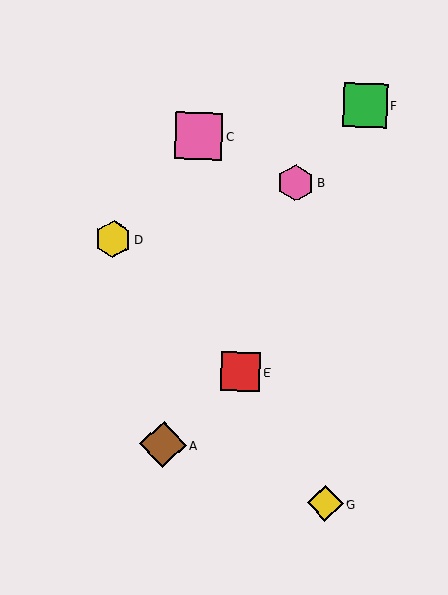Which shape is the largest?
The pink square (labeled C) is the largest.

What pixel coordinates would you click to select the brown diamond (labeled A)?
Click at (163, 444) to select the brown diamond A.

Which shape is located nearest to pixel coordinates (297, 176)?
The pink hexagon (labeled B) at (295, 183) is nearest to that location.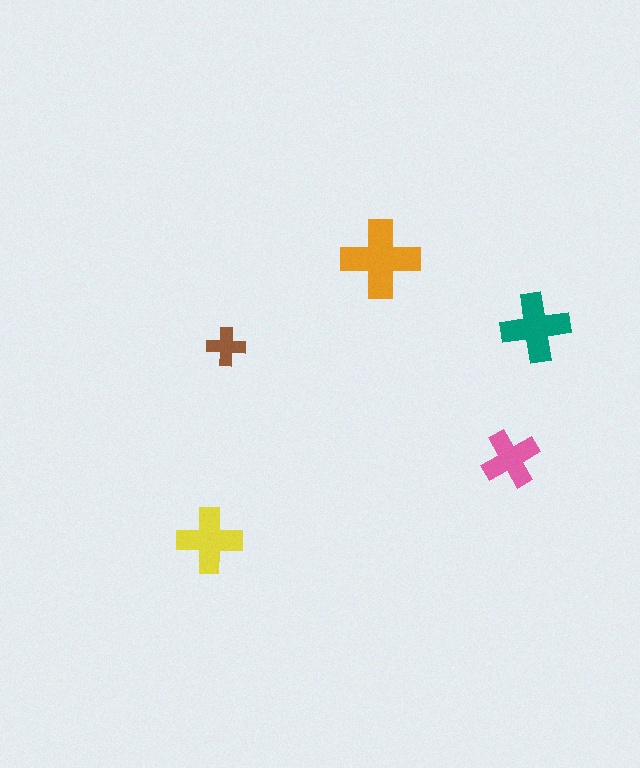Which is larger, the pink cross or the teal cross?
The teal one.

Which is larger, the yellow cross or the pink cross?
The yellow one.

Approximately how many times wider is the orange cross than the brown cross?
About 2 times wider.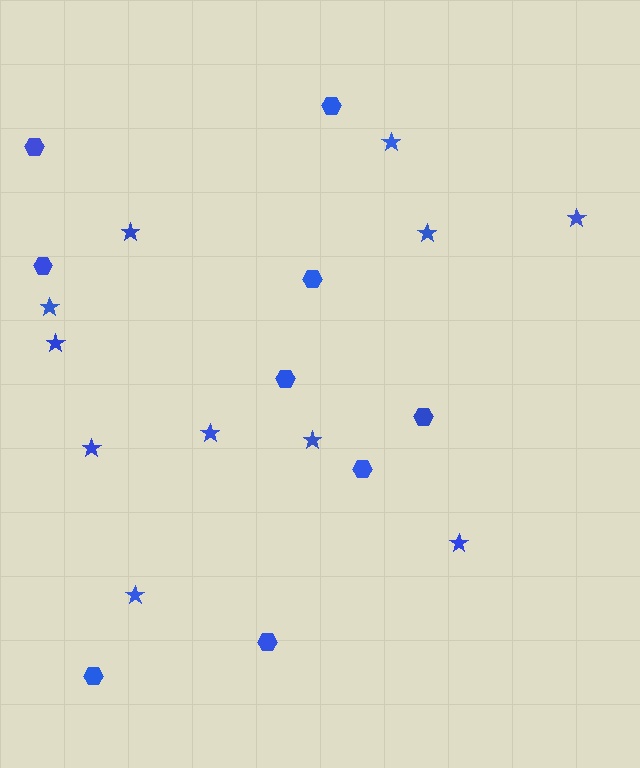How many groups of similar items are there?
There are 2 groups: one group of hexagons (9) and one group of stars (11).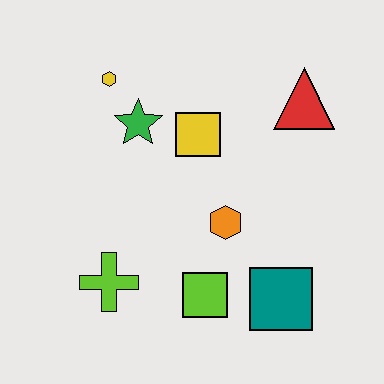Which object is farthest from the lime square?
The yellow hexagon is farthest from the lime square.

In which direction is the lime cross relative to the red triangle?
The lime cross is to the left of the red triangle.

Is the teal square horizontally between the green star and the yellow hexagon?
No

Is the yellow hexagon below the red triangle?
No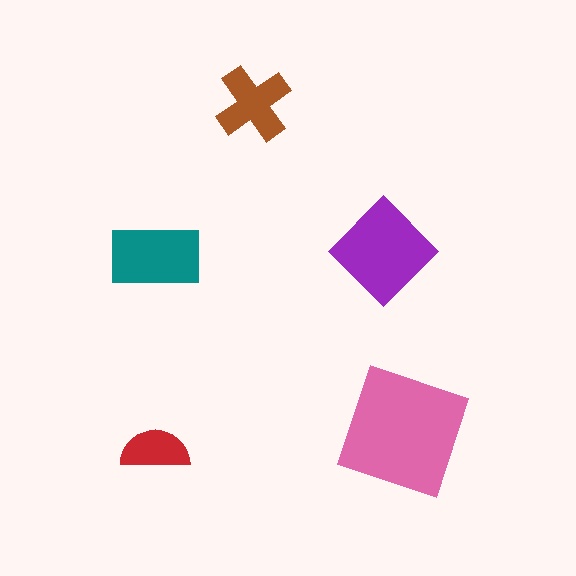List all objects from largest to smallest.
The pink square, the purple diamond, the teal rectangle, the brown cross, the red semicircle.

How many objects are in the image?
There are 5 objects in the image.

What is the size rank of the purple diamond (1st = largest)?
2nd.